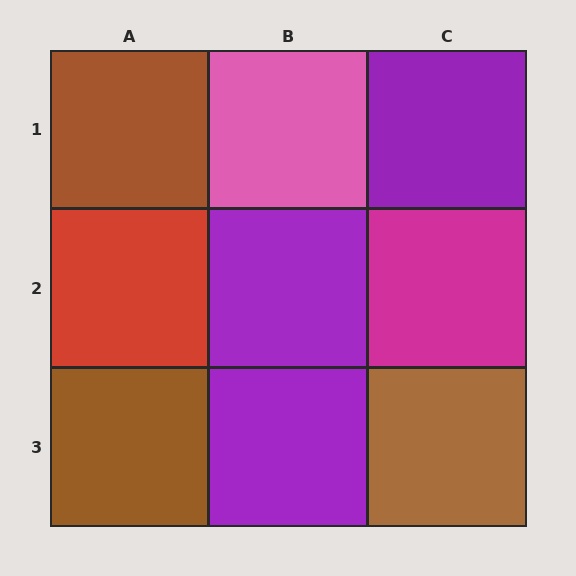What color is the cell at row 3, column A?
Brown.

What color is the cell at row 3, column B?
Purple.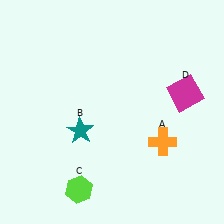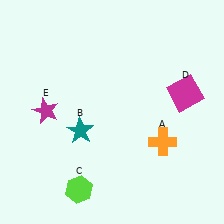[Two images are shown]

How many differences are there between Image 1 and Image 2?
There is 1 difference between the two images.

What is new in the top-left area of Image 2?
A magenta star (E) was added in the top-left area of Image 2.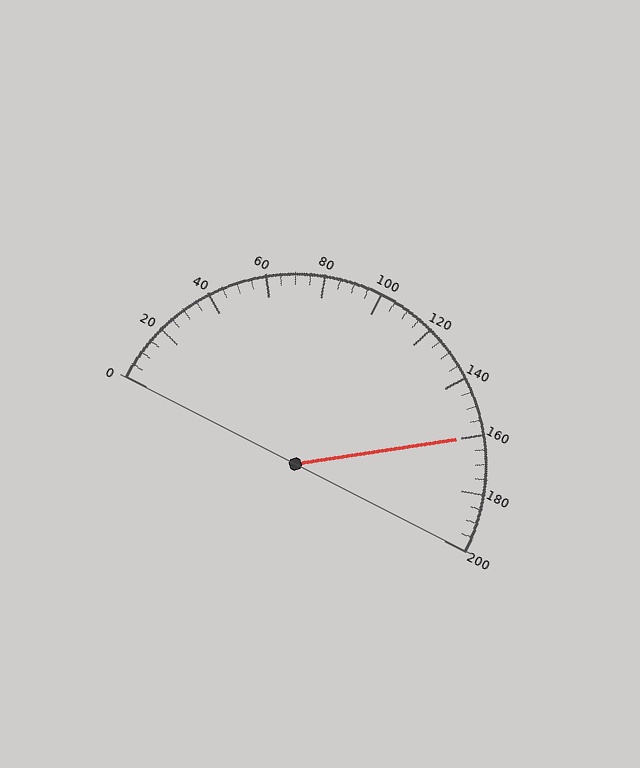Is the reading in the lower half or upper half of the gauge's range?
The reading is in the upper half of the range (0 to 200).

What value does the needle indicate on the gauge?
The needle indicates approximately 160.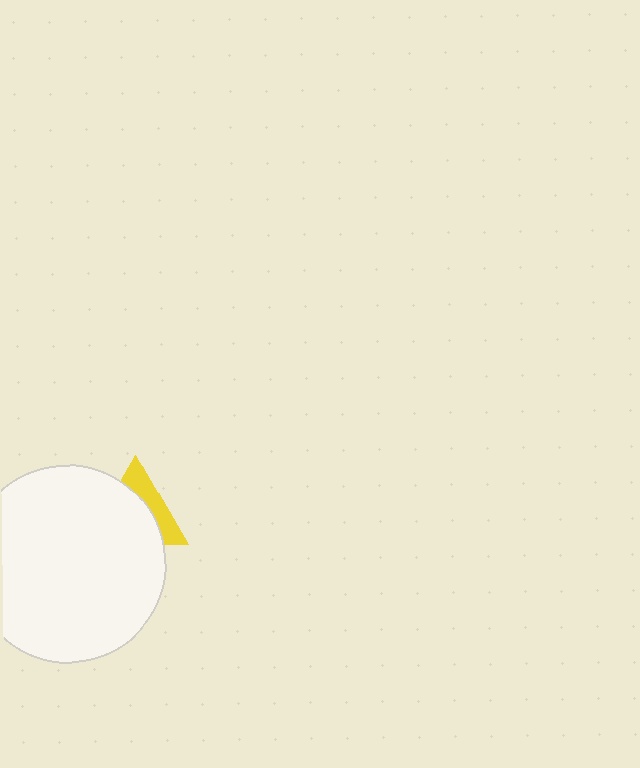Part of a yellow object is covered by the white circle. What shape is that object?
It is a triangle.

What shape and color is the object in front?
The object in front is a white circle.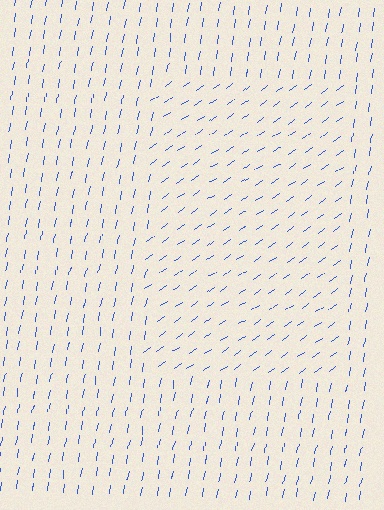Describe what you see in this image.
The image is filled with small blue line segments. A rectangle region in the image has lines oriented differently from the surrounding lines, creating a visible texture boundary.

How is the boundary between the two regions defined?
The boundary is defined purely by a change in line orientation (approximately 45 degrees difference). All lines are the same color and thickness.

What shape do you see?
I see a rectangle.